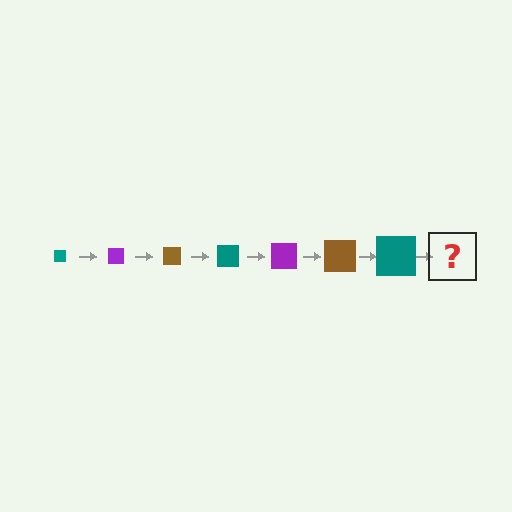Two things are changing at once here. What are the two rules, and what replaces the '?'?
The two rules are that the square grows larger each step and the color cycles through teal, purple, and brown. The '?' should be a purple square, larger than the previous one.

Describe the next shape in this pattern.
It should be a purple square, larger than the previous one.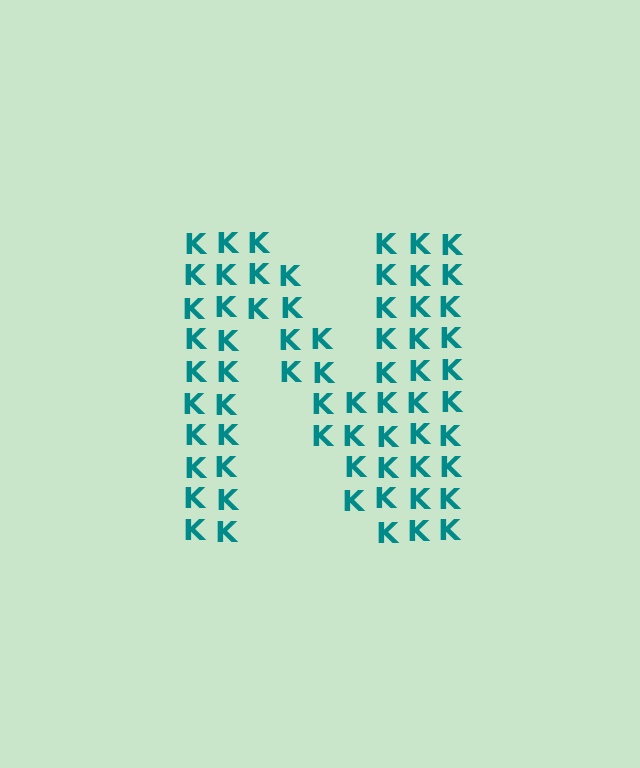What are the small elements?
The small elements are letter K's.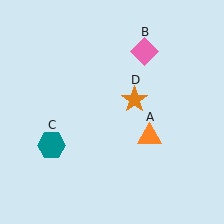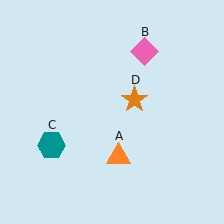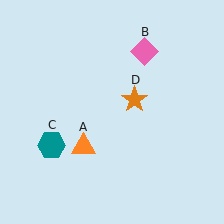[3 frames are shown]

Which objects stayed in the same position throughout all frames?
Pink diamond (object B) and teal hexagon (object C) and orange star (object D) remained stationary.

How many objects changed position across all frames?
1 object changed position: orange triangle (object A).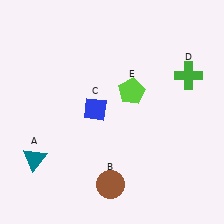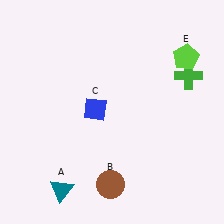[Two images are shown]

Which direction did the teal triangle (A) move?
The teal triangle (A) moved down.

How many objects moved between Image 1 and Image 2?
2 objects moved between the two images.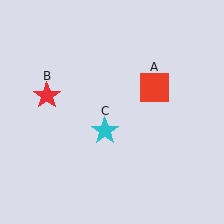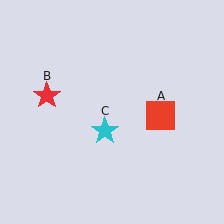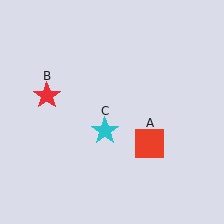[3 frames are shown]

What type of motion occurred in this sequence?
The red square (object A) rotated clockwise around the center of the scene.